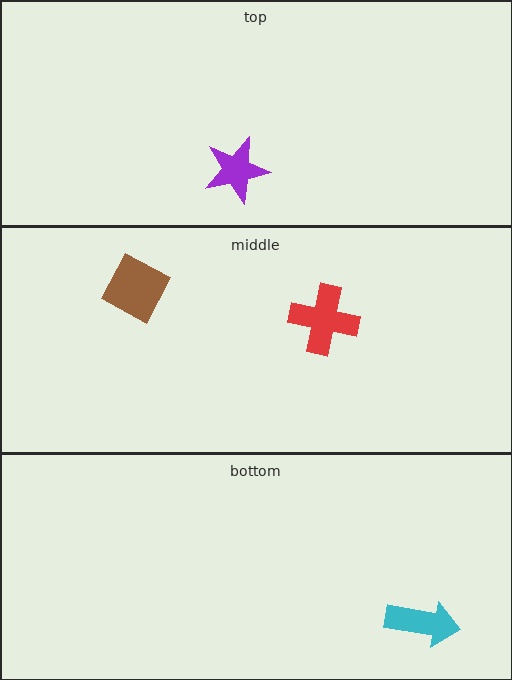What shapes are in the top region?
The purple star.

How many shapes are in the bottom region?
1.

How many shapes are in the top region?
1.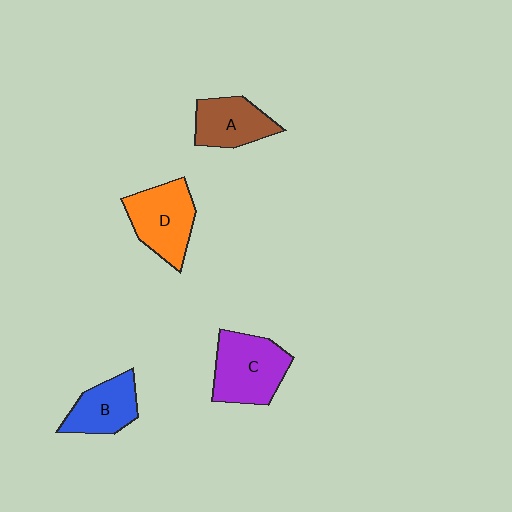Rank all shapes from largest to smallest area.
From largest to smallest: C (purple), D (orange), A (brown), B (blue).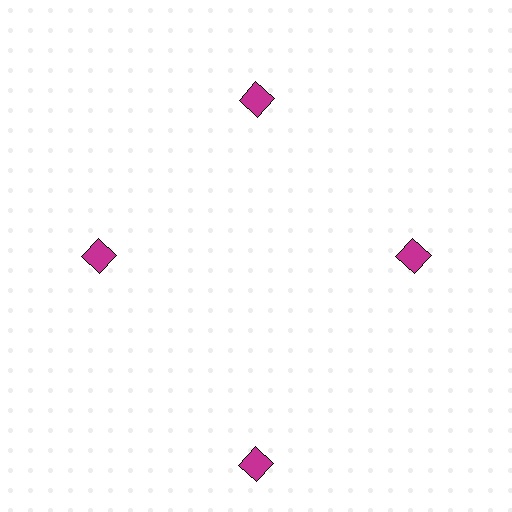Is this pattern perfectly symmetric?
No. The 4 magenta diamonds are arranged in a ring, but one element near the 6 o'clock position is pushed outward from the center, breaking the 4-fold rotational symmetry.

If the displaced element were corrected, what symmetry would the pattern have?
It would have 4-fold rotational symmetry — the pattern would map onto itself every 90 degrees.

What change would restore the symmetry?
The symmetry would be restored by moving it inward, back onto the ring so that all 4 diamonds sit at equal angles and equal distance from the center.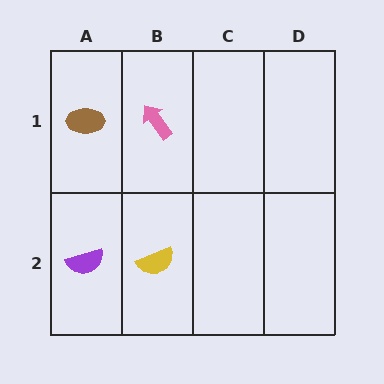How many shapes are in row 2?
2 shapes.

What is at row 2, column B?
A yellow semicircle.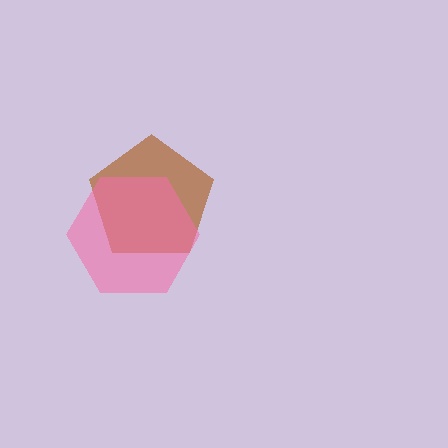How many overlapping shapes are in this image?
There are 2 overlapping shapes in the image.